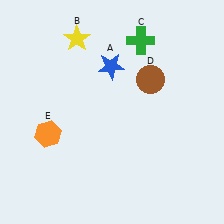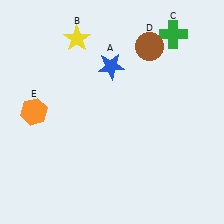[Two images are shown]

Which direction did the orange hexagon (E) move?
The orange hexagon (E) moved up.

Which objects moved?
The objects that moved are: the green cross (C), the brown circle (D), the orange hexagon (E).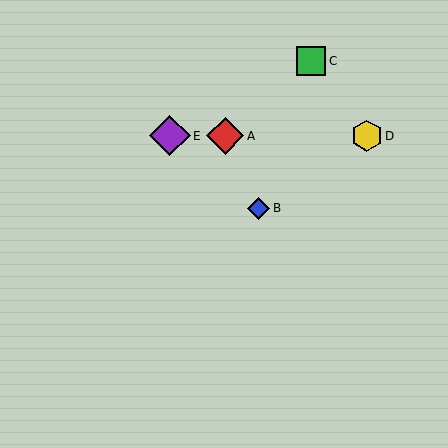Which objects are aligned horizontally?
Objects A, D, E are aligned horizontally.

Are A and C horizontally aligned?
No, A is at y≈136 and C is at y≈61.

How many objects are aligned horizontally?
3 objects (A, D, E) are aligned horizontally.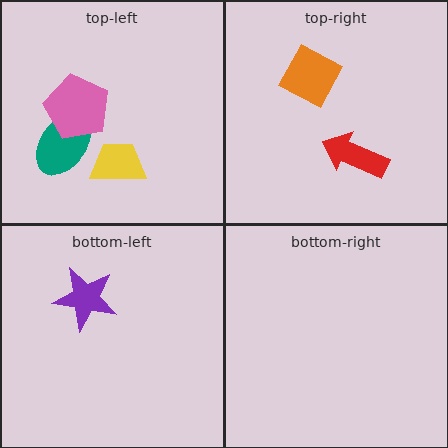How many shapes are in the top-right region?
2.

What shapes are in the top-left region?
The yellow trapezoid, the teal ellipse, the pink pentagon.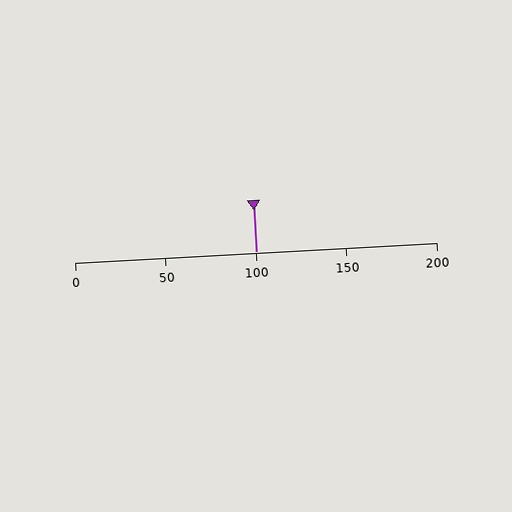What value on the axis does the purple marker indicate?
The marker indicates approximately 100.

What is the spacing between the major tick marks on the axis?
The major ticks are spaced 50 apart.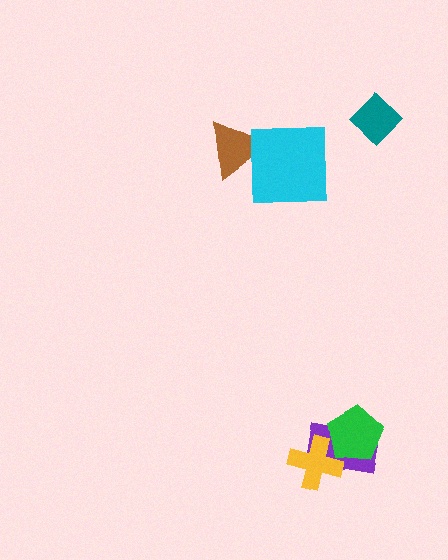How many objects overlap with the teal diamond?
0 objects overlap with the teal diamond.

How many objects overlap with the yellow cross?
2 objects overlap with the yellow cross.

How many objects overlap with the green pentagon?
2 objects overlap with the green pentagon.